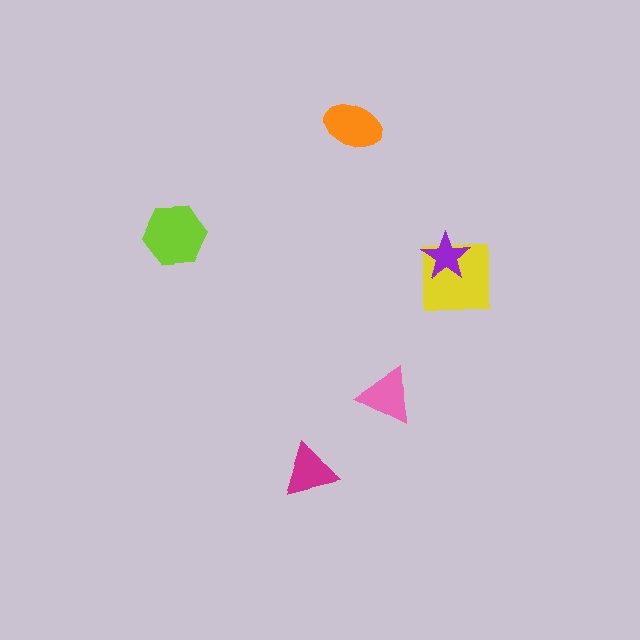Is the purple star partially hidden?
No, no other shape covers it.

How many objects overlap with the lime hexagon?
0 objects overlap with the lime hexagon.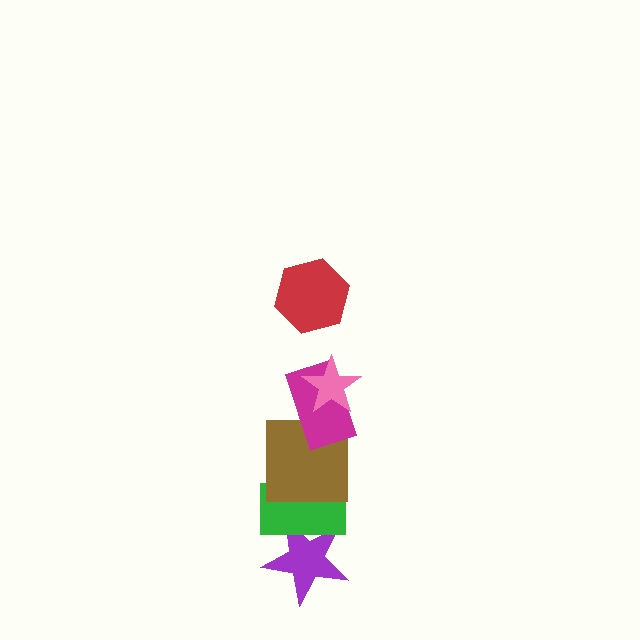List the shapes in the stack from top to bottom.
From top to bottom: the red hexagon, the pink star, the magenta rectangle, the brown square, the green rectangle, the purple star.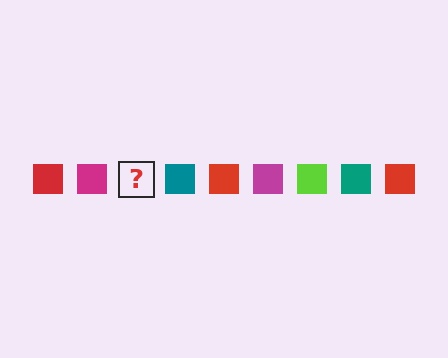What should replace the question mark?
The question mark should be replaced with a lime square.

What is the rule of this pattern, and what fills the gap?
The rule is that the pattern cycles through red, magenta, lime, teal squares. The gap should be filled with a lime square.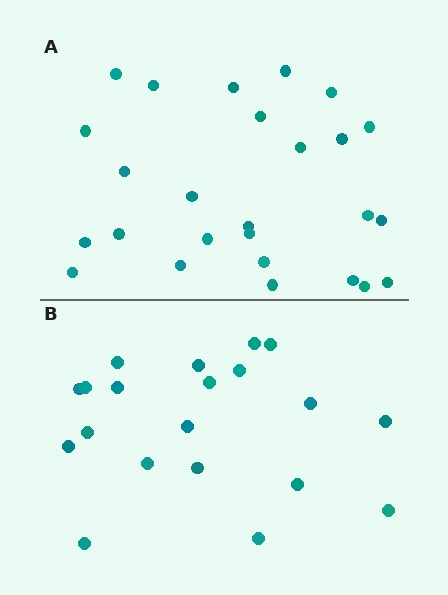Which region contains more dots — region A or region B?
Region A (the top region) has more dots.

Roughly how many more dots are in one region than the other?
Region A has about 6 more dots than region B.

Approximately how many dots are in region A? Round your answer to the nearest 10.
About 30 dots. (The exact count is 26, which rounds to 30.)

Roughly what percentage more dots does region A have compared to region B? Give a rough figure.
About 30% more.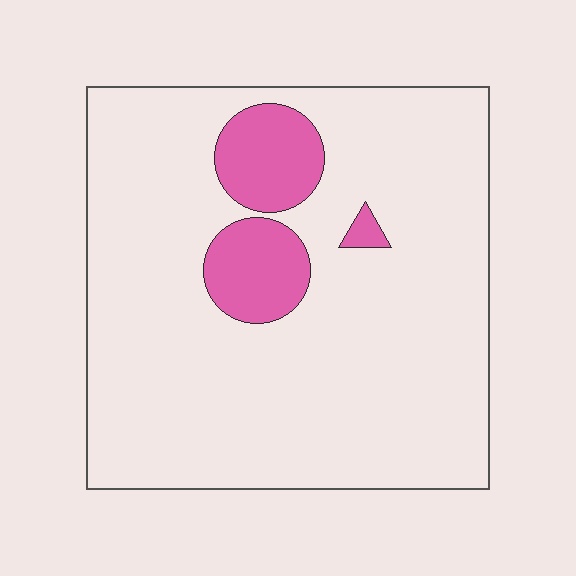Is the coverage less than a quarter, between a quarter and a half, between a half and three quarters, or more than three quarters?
Less than a quarter.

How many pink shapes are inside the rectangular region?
3.